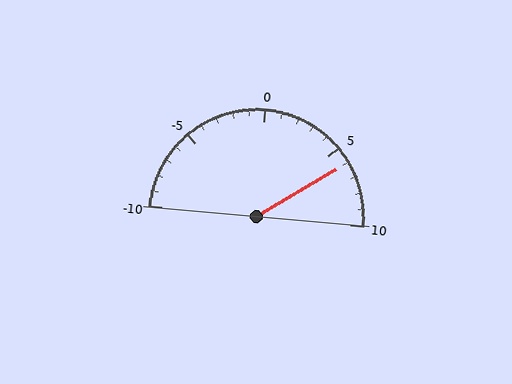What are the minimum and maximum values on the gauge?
The gauge ranges from -10 to 10.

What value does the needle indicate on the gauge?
The needle indicates approximately 6.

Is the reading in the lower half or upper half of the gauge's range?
The reading is in the upper half of the range (-10 to 10).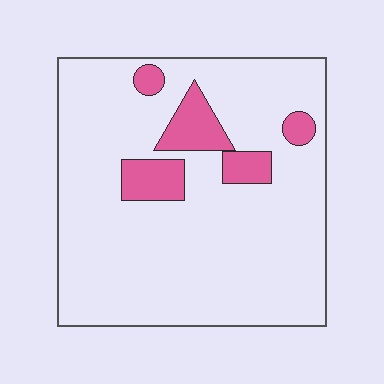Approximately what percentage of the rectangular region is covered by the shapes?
Approximately 10%.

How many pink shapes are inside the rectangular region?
5.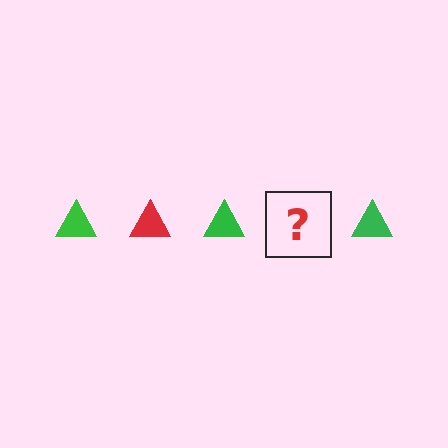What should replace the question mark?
The question mark should be replaced with a red triangle.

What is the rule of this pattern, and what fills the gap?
The rule is that the pattern cycles through green, red triangles. The gap should be filled with a red triangle.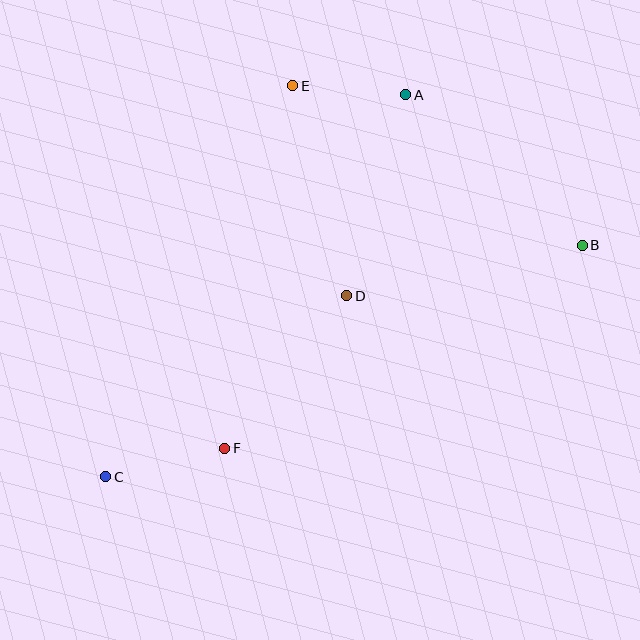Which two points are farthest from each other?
Points B and C are farthest from each other.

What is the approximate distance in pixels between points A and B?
The distance between A and B is approximately 232 pixels.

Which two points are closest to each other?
Points A and E are closest to each other.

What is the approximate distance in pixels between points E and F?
The distance between E and F is approximately 369 pixels.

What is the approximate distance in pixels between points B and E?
The distance between B and E is approximately 331 pixels.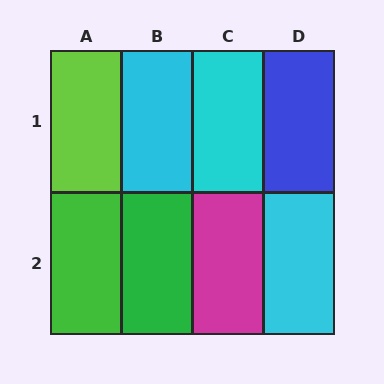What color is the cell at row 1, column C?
Cyan.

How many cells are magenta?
1 cell is magenta.